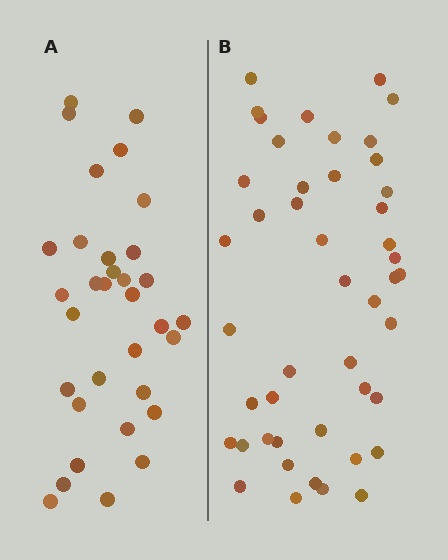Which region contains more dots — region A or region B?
Region B (the right region) has more dots.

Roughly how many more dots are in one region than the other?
Region B has approximately 15 more dots than region A.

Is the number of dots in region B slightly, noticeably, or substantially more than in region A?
Region B has noticeably more, but not dramatically so. The ratio is roughly 1.4 to 1.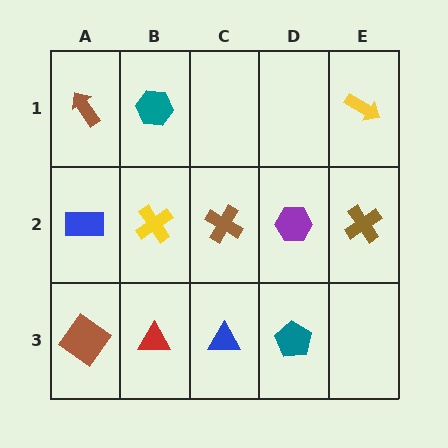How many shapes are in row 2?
5 shapes.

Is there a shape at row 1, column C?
No, that cell is empty.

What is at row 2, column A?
A blue rectangle.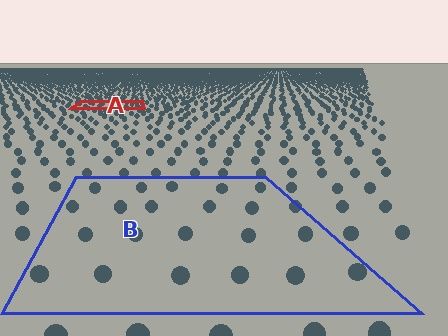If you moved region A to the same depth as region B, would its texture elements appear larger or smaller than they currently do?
They would appear larger. At a closer depth, the same texture elements are projected at a bigger on-screen size.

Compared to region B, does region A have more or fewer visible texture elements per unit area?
Region A has more texture elements per unit area — they are packed more densely because it is farther away.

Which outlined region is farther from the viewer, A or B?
Region A is farther from the viewer — the texture elements inside it appear smaller and more densely packed.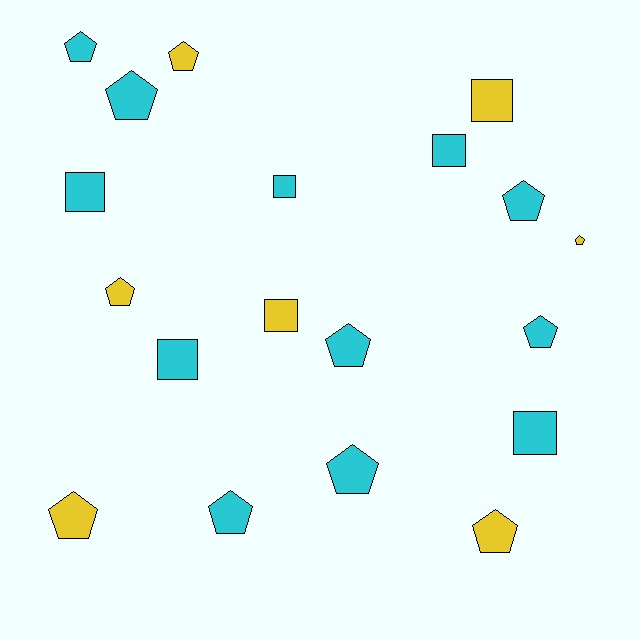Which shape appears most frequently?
Pentagon, with 12 objects.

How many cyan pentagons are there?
There are 7 cyan pentagons.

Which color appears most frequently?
Cyan, with 12 objects.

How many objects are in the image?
There are 19 objects.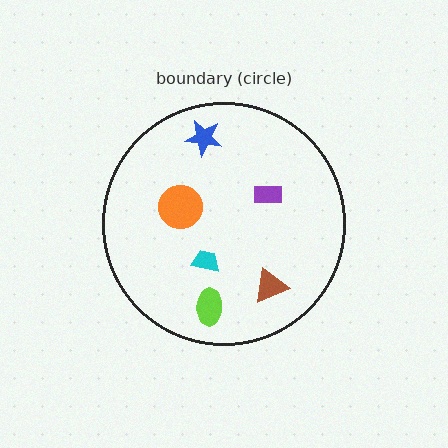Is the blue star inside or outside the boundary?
Inside.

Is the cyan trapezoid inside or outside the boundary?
Inside.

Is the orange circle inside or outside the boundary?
Inside.